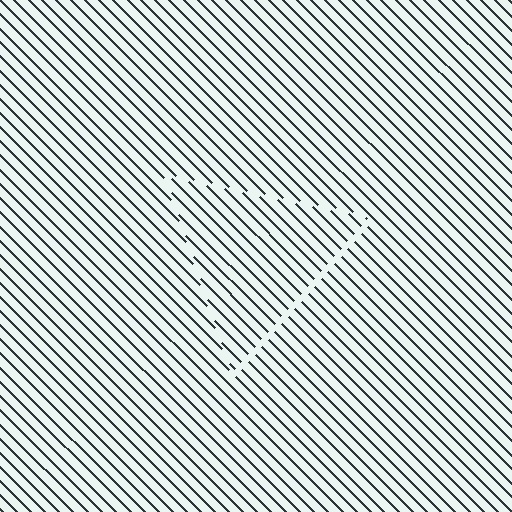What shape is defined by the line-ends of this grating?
An illusory triangle. The interior of the shape contains the same grating, shifted by half a period — the contour is defined by the phase discontinuity where line-ends from the inner and outer gratings abut.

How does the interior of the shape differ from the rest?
The interior of the shape contains the same grating, shifted by half a period — the contour is defined by the phase discontinuity where line-ends from the inner and outer gratings abut.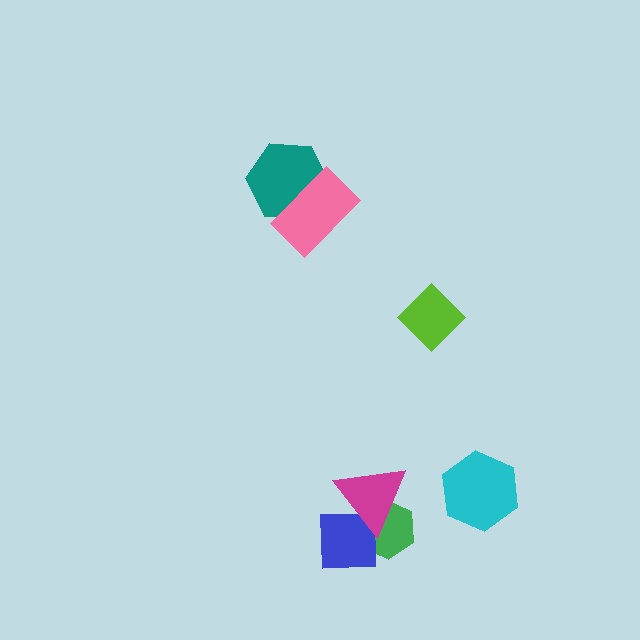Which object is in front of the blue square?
The magenta triangle is in front of the blue square.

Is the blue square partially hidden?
Yes, it is partially covered by another shape.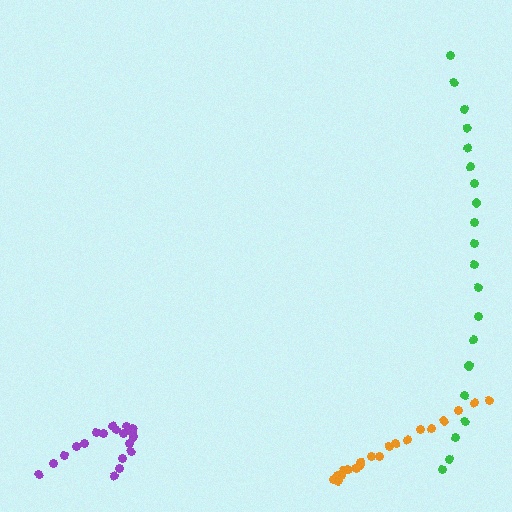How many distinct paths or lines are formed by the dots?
There are 3 distinct paths.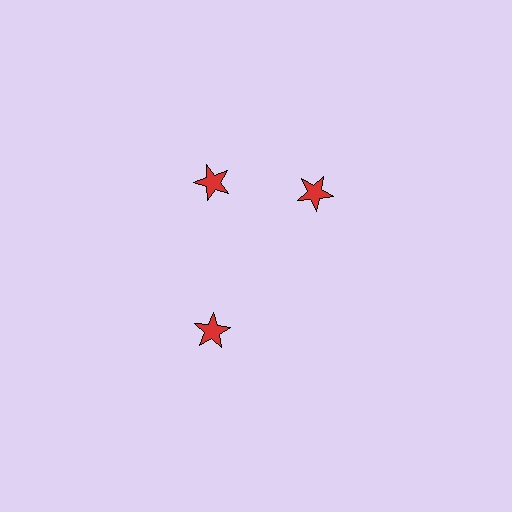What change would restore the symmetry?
The symmetry would be restored by rotating it back into even spacing with its neighbors so that all 3 stars sit at equal angles and equal distance from the center.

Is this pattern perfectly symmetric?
No. The 3 red stars are arranged in a ring, but one element near the 3 o'clock position is rotated out of alignment along the ring, breaking the 3-fold rotational symmetry.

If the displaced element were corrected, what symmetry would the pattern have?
It would have 3-fold rotational symmetry — the pattern would map onto itself every 120 degrees.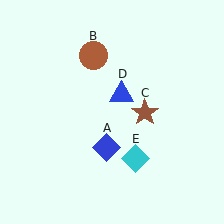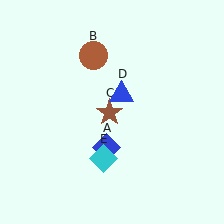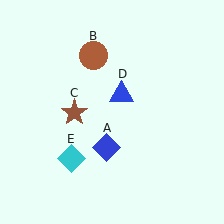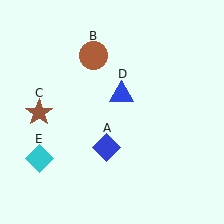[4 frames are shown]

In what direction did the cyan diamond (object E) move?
The cyan diamond (object E) moved left.